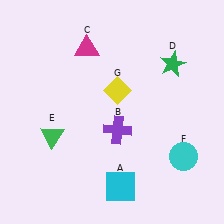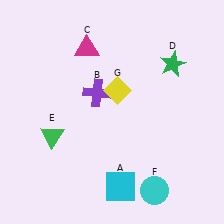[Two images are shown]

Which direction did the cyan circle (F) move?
The cyan circle (F) moved down.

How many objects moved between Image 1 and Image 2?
2 objects moved between the two images.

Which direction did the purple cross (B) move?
The purple cross (B) moved up.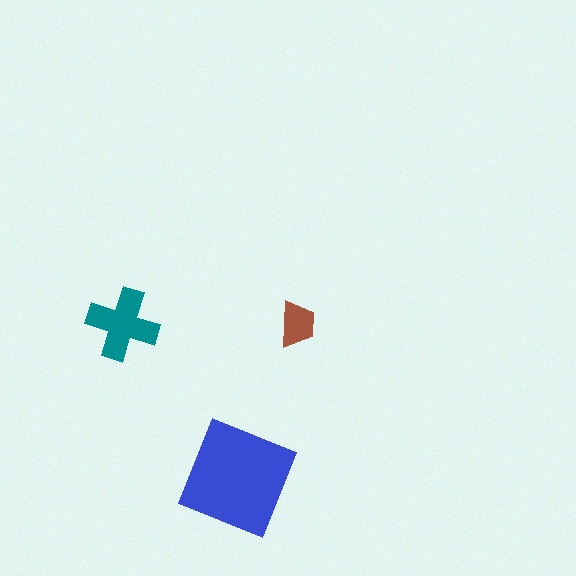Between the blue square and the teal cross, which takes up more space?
The blue square.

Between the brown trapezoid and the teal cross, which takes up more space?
The teal cross.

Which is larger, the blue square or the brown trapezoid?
The blue square.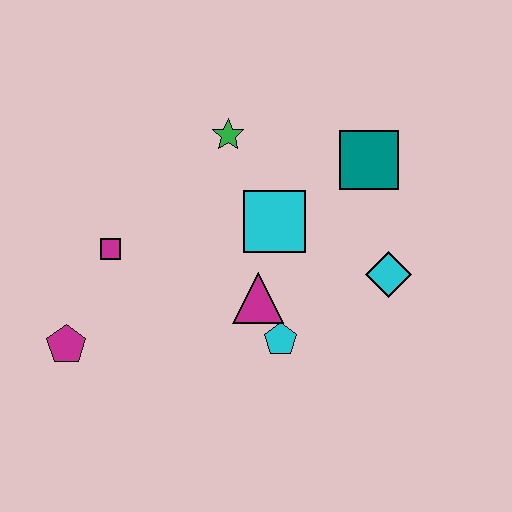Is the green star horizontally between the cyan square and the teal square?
No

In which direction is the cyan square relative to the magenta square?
The cyan square is to the right of the magenta square.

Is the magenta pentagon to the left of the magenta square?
Yes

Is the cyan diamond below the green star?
Yes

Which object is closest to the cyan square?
The magenta triangle is closest to the cyan square.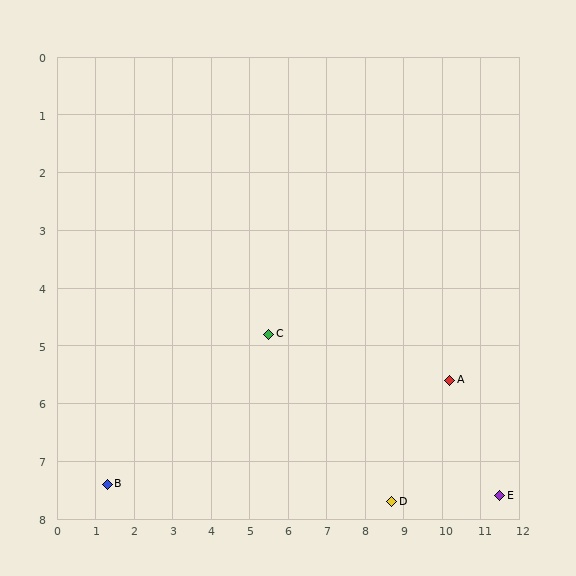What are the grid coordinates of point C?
Point C is at approximately (5.5, 4.8).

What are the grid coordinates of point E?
Point E is at approximately (11.5, 7.6).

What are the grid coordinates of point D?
Point D is at approximately (8.7, 7.7).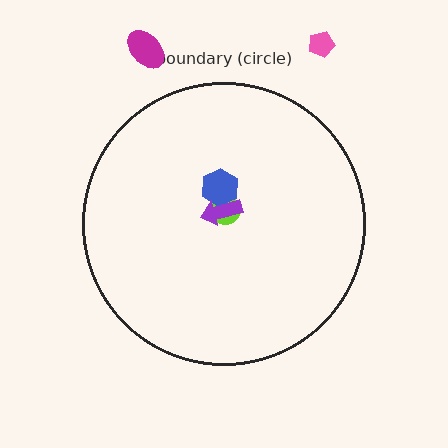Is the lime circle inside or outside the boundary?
Inside.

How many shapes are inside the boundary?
3 inside, 2 outside.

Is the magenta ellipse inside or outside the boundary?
Outside.